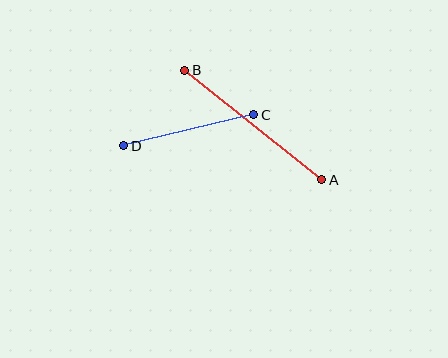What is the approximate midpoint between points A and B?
The midpoint is at approximately (253, 125) pixels.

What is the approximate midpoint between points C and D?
The midpoint is at approximately (189, 130) pixels.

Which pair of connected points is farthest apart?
Points A and B are farthest apart.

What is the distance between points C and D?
The distance is approximately 133 pixels.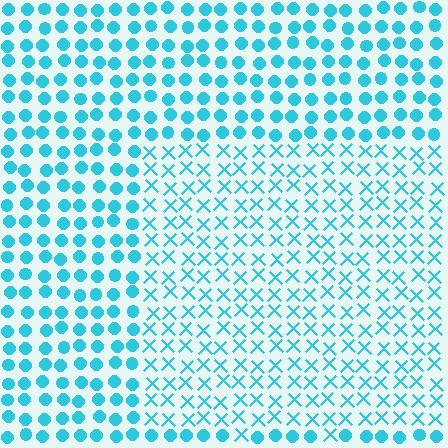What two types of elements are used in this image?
The image uses X marks inside the rectangle region and circles outside it.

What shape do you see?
I see a rectangle.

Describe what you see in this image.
The image is filled with small cyan elements arranged in a uniform grid. A rectangle-shaped region contains X marks, while the surrounding area contains circles. The boundary is defined purely by the change in element shape.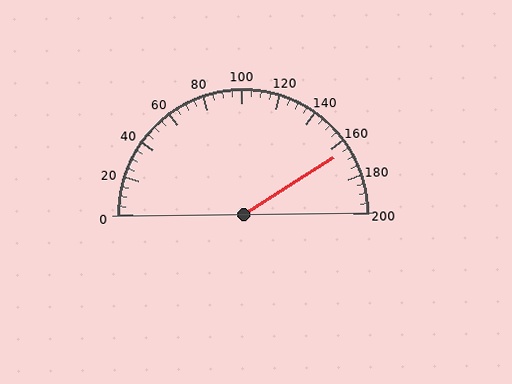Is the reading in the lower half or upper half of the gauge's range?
The reading is in the upper half of the range (0 to 200).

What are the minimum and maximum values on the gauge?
The gauge ranges from 0 to 200.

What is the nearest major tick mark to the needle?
The nearest major tick mark is 160.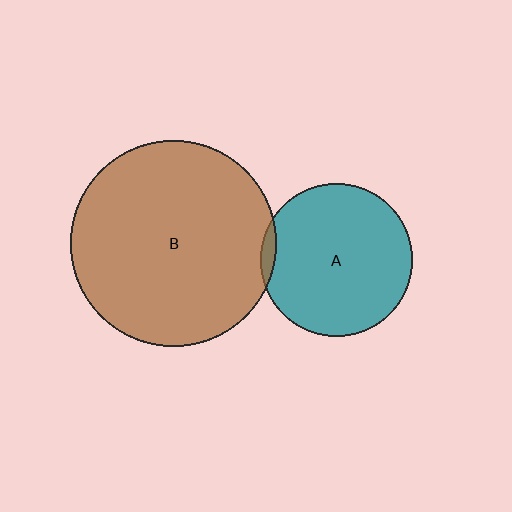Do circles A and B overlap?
Yes.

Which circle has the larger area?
Circle B (brown).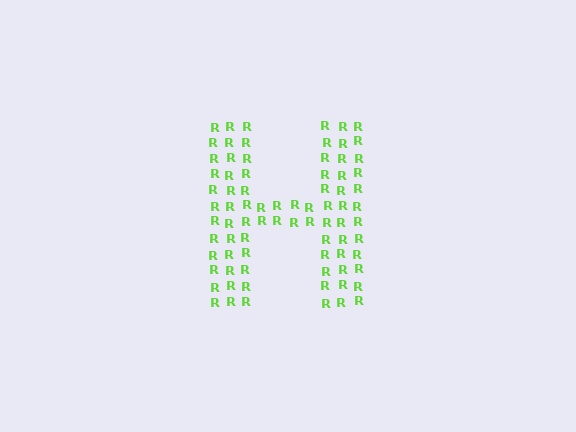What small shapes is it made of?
It is made of small letter R's.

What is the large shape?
The large shape is the letter H.